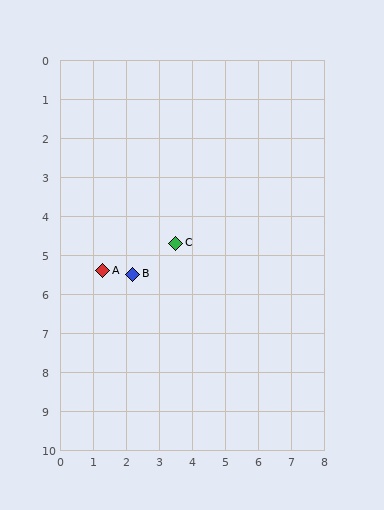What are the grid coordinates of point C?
Point C is at approximately (3.5, 4.7).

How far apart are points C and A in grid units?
Points C and A are about 2.3 grid units apart.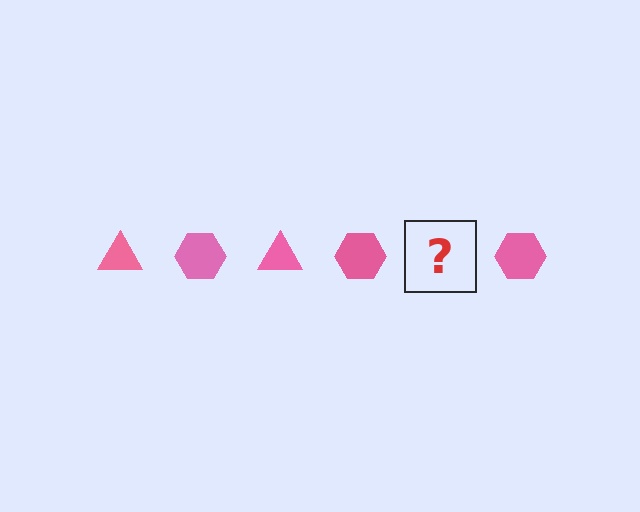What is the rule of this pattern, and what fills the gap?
The rule is that the pattern cycles through triangle, hexagon shapes in pink. The gap should be filled with a pink triangle.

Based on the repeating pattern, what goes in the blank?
The blank should be a pink triangle.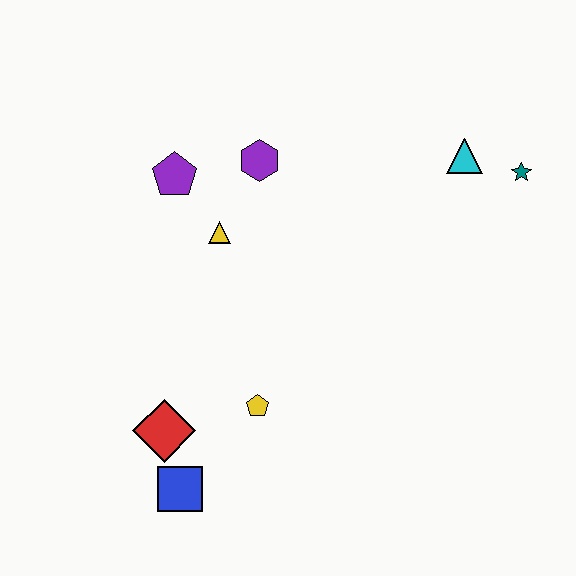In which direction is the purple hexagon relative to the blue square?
The purple hexagon is above the blue square.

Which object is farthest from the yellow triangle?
The teal star is farthest from the yellow triangle.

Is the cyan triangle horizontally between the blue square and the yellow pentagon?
No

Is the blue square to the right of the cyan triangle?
No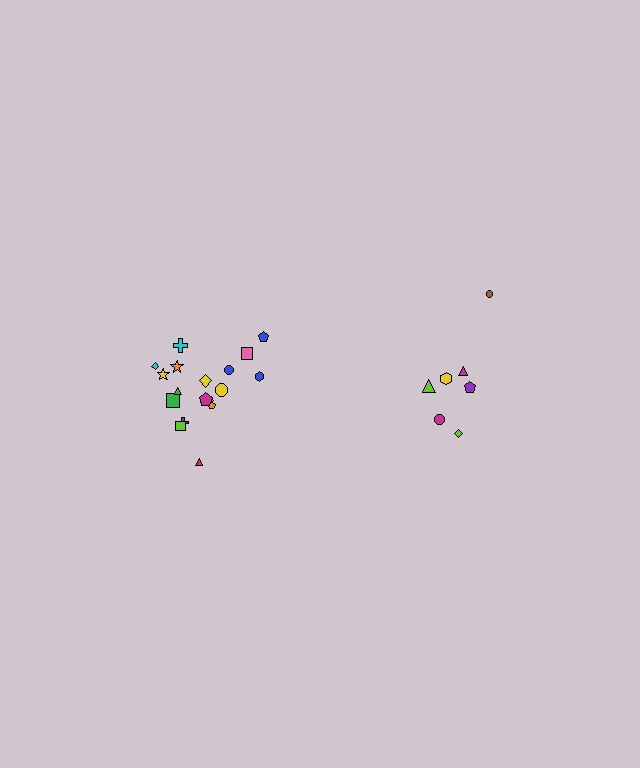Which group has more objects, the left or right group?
The left group.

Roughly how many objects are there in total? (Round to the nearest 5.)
Roughly 25 objects in total.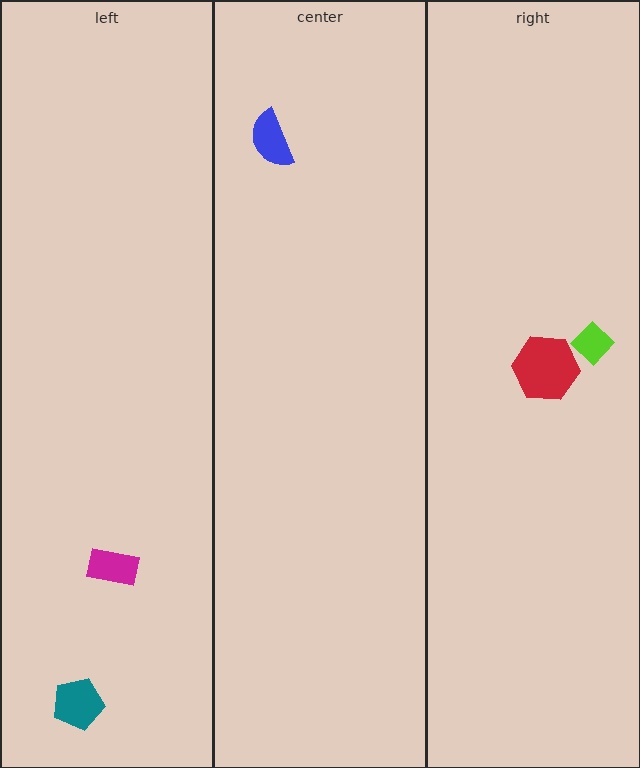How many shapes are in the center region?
1.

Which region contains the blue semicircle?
The center region.